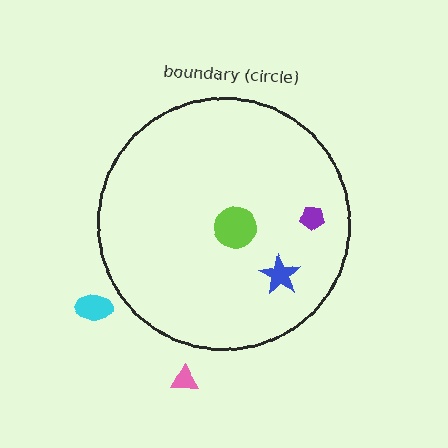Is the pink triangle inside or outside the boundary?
Outside.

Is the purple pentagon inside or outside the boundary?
Inside.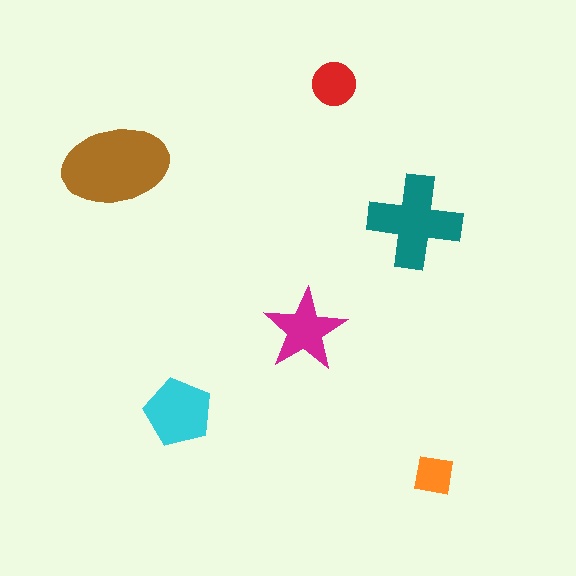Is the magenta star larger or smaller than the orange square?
Larger.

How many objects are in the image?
There are 6 objects in the image.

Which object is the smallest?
The orange square.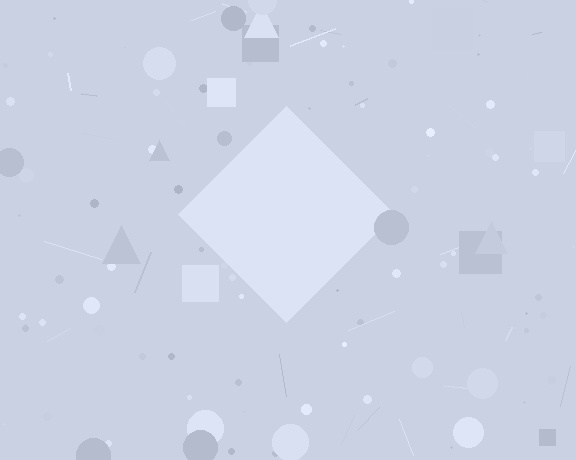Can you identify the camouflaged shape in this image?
The camouflaged shape is a diamond.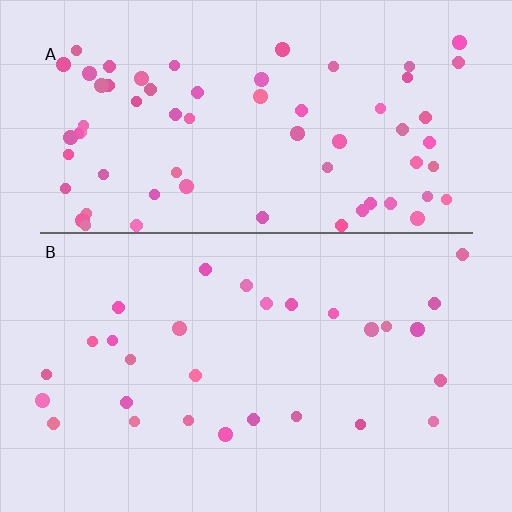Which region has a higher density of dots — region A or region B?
A (the top).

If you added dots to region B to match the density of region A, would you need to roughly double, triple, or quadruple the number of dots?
Approximately double.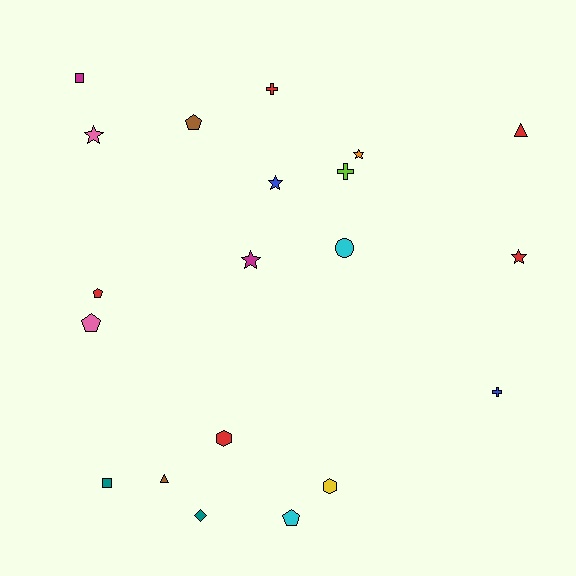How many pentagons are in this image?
There are 4 pentagons.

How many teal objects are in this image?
There are 2 teal objects.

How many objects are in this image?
There are 20 objects.